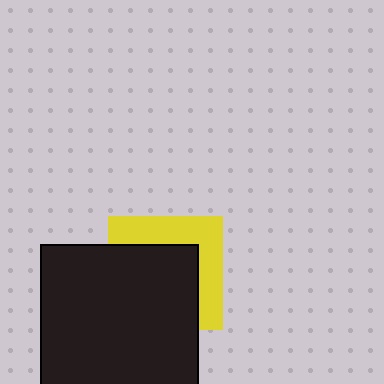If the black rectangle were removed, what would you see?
You would see the complete yellow square.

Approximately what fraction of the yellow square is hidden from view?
Roughly 60% of the yellow square is hidden behind the black rectangle.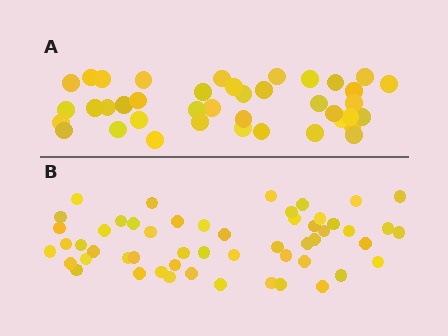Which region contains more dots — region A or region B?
Region B (the bottom region) has more dots.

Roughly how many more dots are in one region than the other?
Region B has approximately 15 more dots than region A.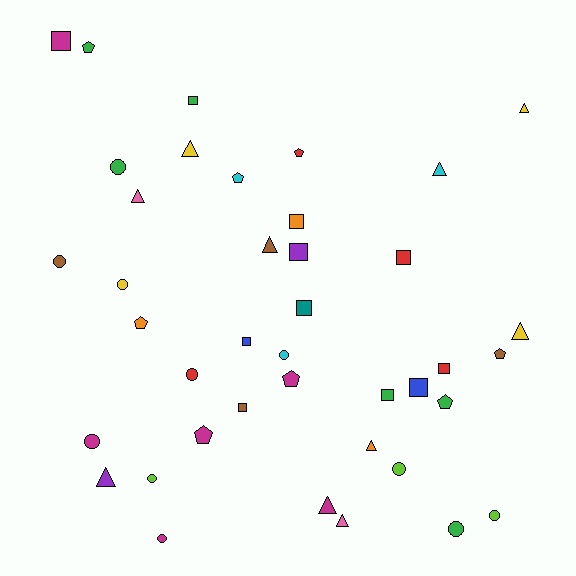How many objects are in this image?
There are 40 objects.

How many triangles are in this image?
There are 10 triangles.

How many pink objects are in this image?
There are 2 pink objects.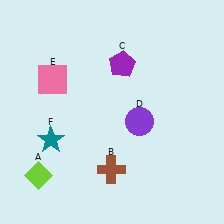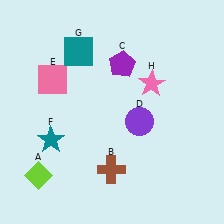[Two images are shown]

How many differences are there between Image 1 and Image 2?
There are 2 differences between the two images.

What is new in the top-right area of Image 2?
A pink star (H) was added in the top-right area of Image 2.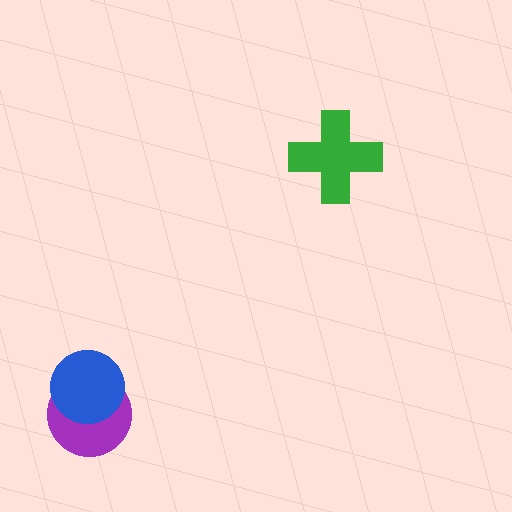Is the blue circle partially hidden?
No, no other shape covers it.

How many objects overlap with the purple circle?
1 object overlaps with the purple circle.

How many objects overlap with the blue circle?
1 object overlaps with the blue circle.